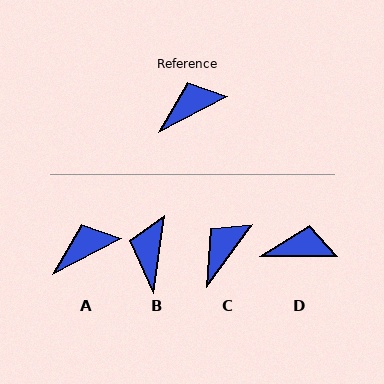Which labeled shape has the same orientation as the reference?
A.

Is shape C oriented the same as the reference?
No, it is off by about 26 degrees.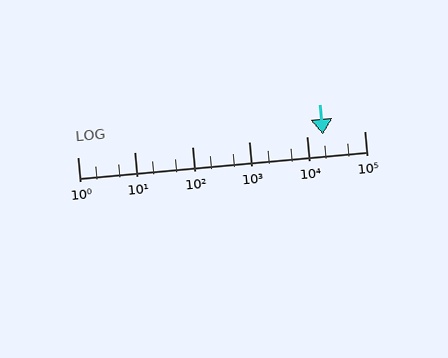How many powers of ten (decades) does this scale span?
The scale spans 5 decades, from 1 to 100000.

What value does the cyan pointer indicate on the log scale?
The pointer indicates approximately 19000.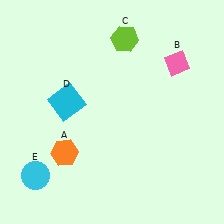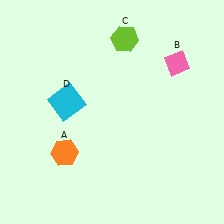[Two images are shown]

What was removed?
The cyan circle (E) was removed in Image 2.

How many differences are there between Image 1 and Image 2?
There is 1 difference between the two images.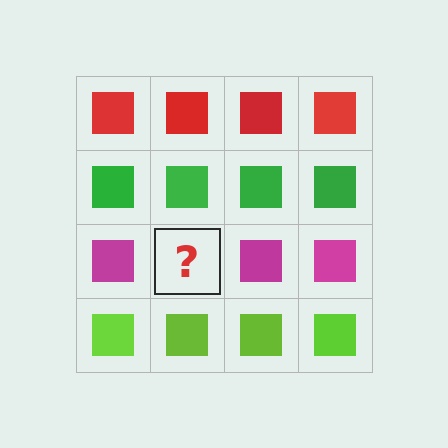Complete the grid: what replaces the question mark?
The question mark should be replaced with a magenta square.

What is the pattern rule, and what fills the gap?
The rule is that each row has a consistent color. The gap should be filled with a magenta square.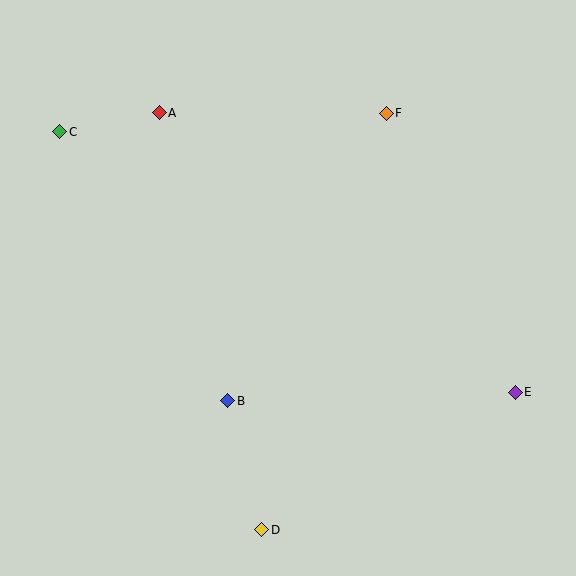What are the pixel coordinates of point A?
Point A is at (159, 113).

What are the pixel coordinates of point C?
Point C is at (60, 132).